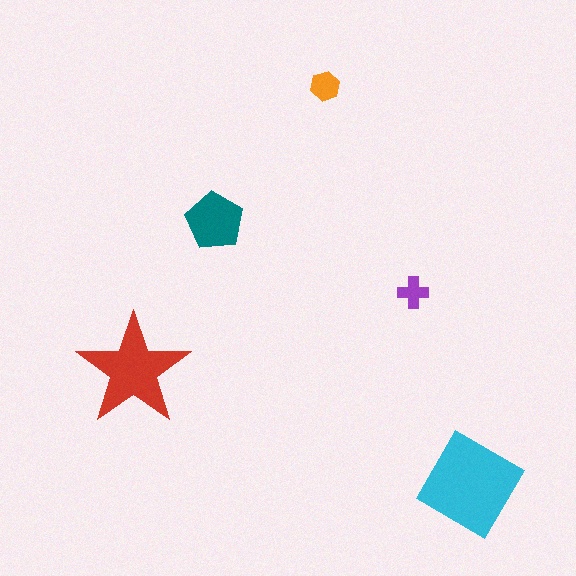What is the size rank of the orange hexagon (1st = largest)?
4th.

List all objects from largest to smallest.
The cyan diamond, the red star, the teal pentagon, the orange hexagon, the purple cross.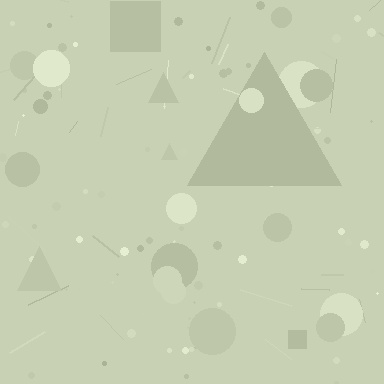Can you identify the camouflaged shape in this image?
The camouflaged shape is a triangle.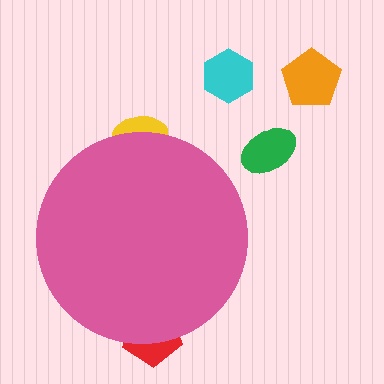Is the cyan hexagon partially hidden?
No, the cyan hexagon is fully visible.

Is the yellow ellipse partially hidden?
Yes, the yellow ellipse is partially hidden behind the pink circle.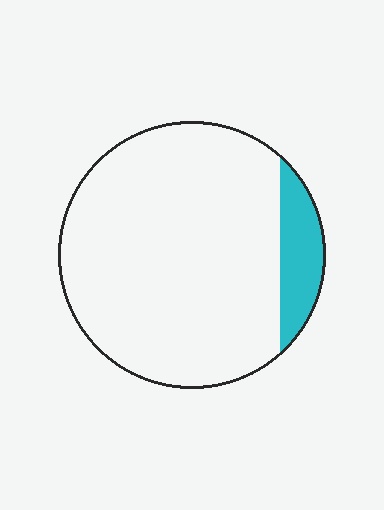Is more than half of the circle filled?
No.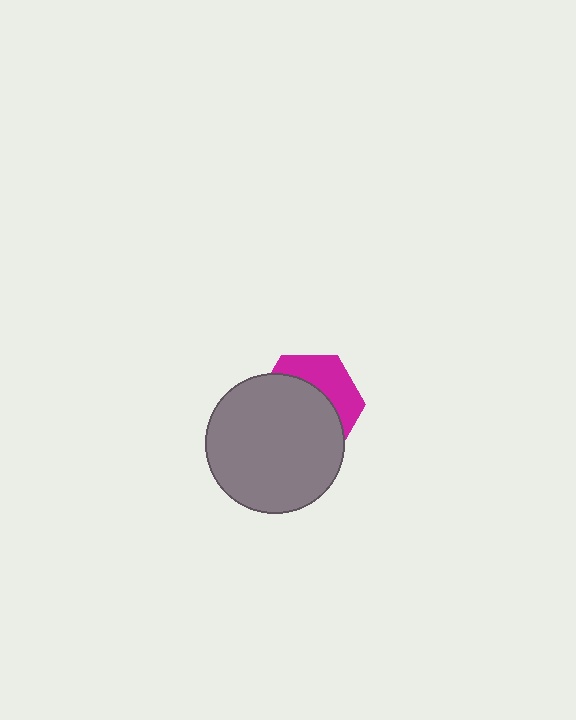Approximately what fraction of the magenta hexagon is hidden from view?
Roughly 64% of the magenta hexagon is hidden behind the gray circle.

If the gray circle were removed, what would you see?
You would see the complete magenta hexagon.